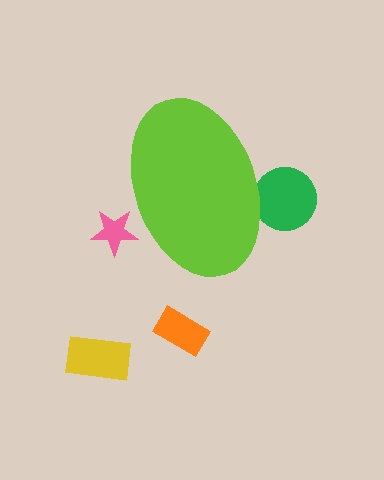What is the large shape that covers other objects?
A lime ellipse.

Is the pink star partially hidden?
Yes, the pink star is partially hidden behind the lime ellipse.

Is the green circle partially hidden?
Yes, the green circle is partially hidden behind the lime ellipse.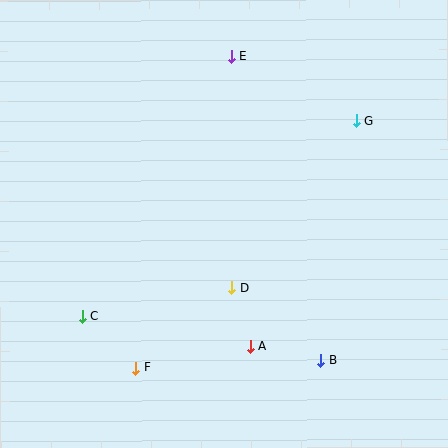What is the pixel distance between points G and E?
The distance between G and E is 141 pixels.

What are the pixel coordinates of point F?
Point F is at (135, 368).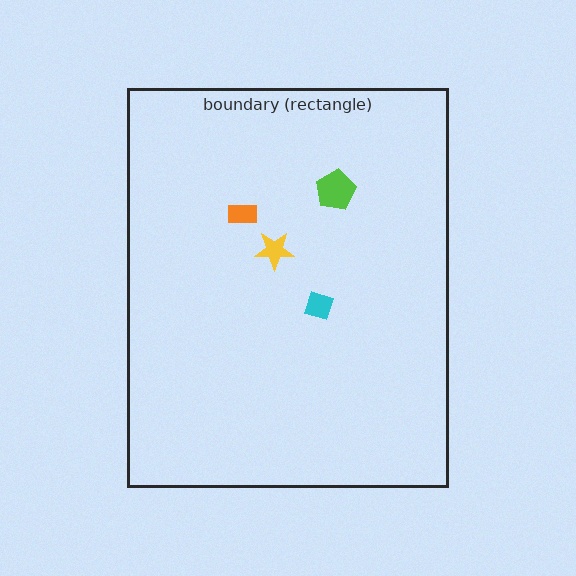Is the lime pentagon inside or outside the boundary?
Inside.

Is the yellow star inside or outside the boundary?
Inside.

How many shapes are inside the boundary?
4 inside, 0 outside.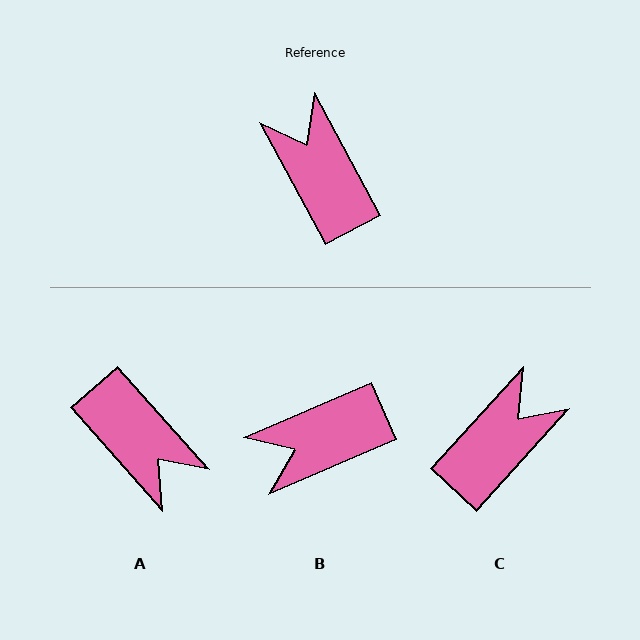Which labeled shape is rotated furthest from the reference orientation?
A, about 167 degrees away.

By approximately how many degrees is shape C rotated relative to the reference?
Approximately 71 degrees clockwise.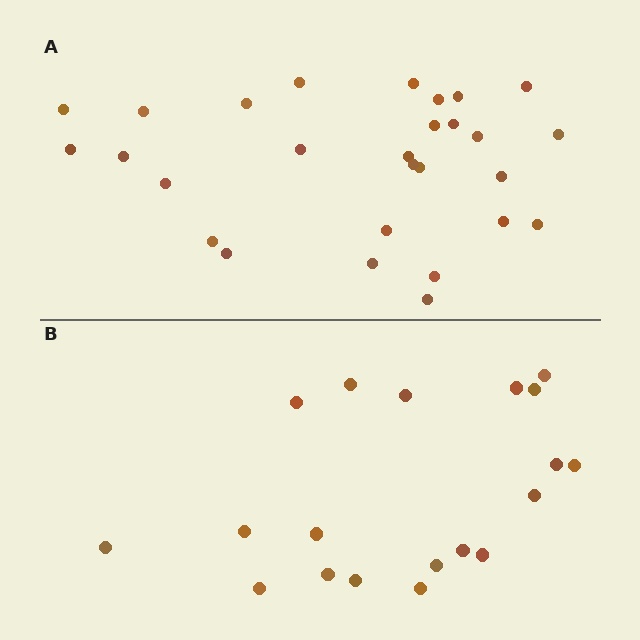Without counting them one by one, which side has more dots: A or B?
Region A (the top region) has more dots.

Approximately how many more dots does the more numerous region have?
Region A has roughly 8 or so more dots than region B.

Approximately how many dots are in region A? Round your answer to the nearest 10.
About 30 dots. (The exact count is 28, which rounds to 30.)